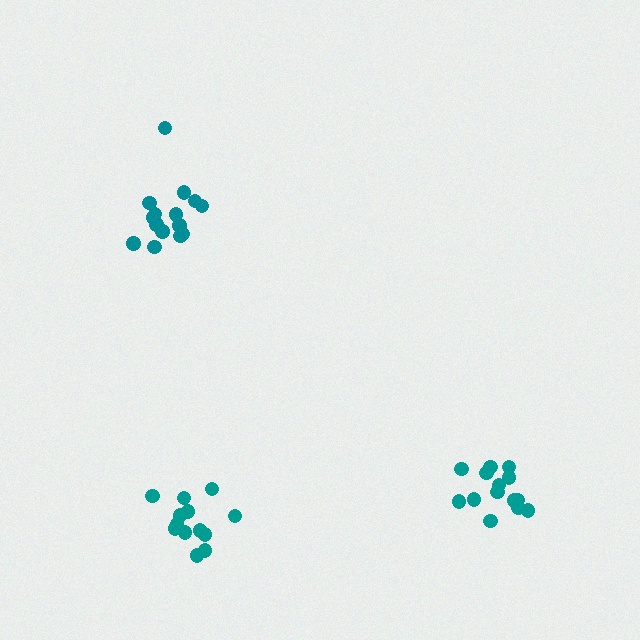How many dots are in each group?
Group 1: 14 dots, Group 2: 15 dots, Group 3: 14 dots (43 total).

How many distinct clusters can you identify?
There are 3 distinct clusters.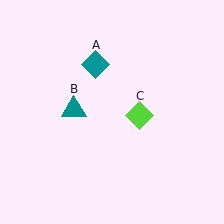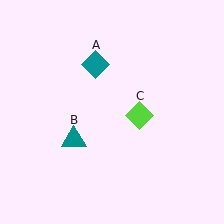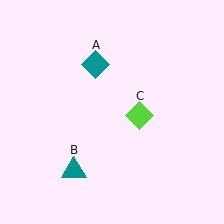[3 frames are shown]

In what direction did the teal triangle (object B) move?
The teal triangle (object B) moved down.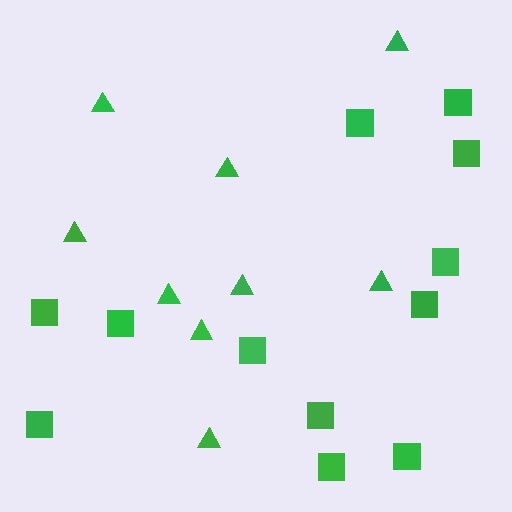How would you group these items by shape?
There are 2 groups: one group of triangles (9) and one group of squares (12).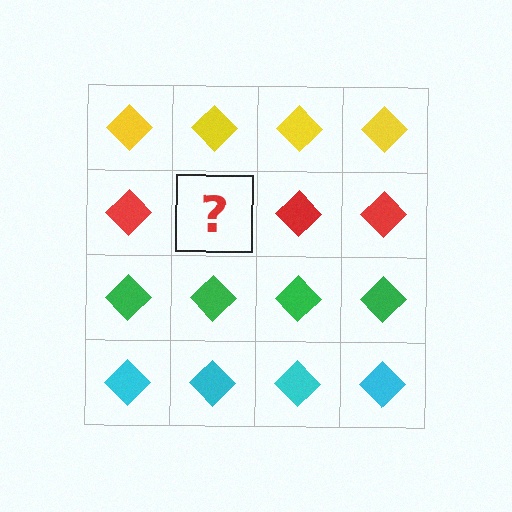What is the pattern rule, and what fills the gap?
The rule is that each row has a consistent color. The gap should be filled with a red diamond.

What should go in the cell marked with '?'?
The missing cell should contain a red diamond.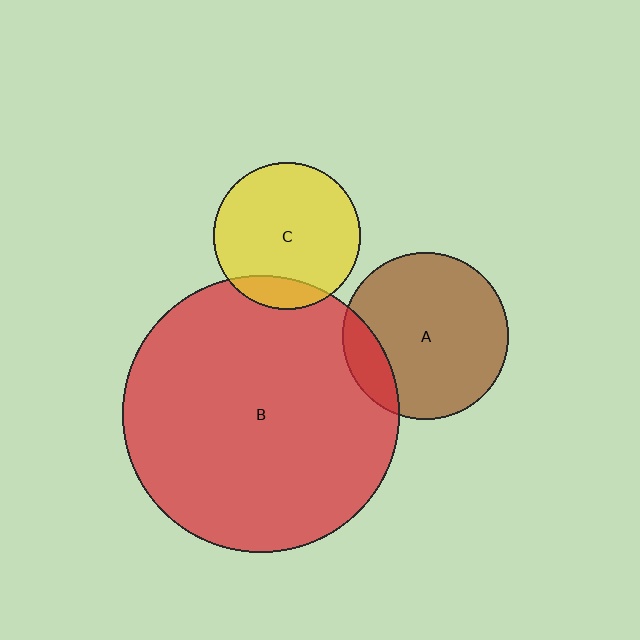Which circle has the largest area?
Circle B (red).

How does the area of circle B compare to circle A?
Approximately 2.8 times.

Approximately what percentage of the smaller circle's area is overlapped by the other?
Approximately 15%.